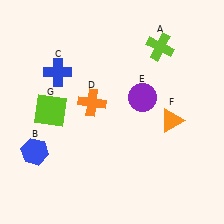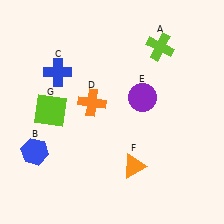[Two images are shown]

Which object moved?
The orange triangle (F) moved down.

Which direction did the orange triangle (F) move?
The orange triangle (F) moved down.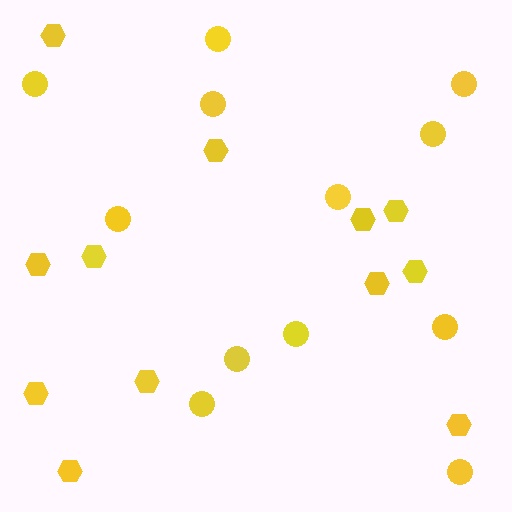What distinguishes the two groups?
There are 2 groups: one group of hexagons (12) and one group of circles (12).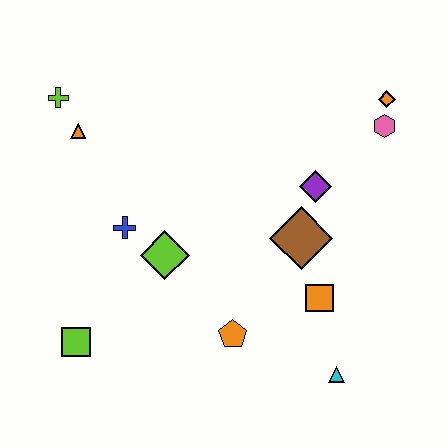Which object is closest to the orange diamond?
The pink hexagon is closest to the orange diamond.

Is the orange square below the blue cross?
Yes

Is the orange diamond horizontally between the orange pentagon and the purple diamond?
No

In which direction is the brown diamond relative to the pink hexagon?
The brown diamond is below the pink hexagon.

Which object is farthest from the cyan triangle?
The lime cross is farthest from the cyan triangle.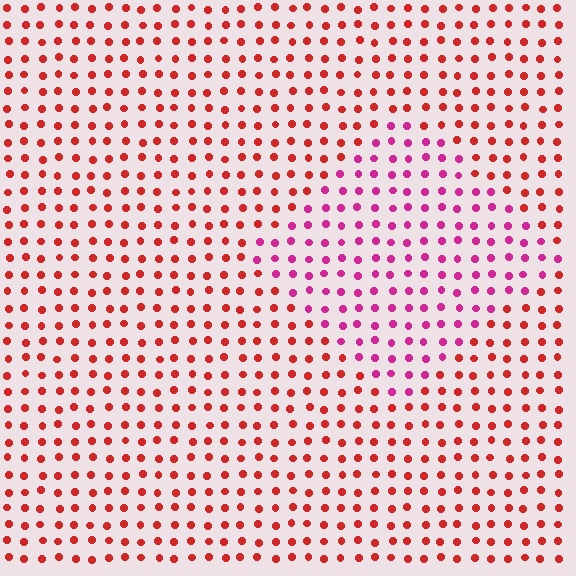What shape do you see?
I see a diamond.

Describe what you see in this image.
The image is filled with small red elements in a uniform arrangement. A diamond-shaped region is visible where the elements are tinted to a slightly different hue, forming a subtle color boundary.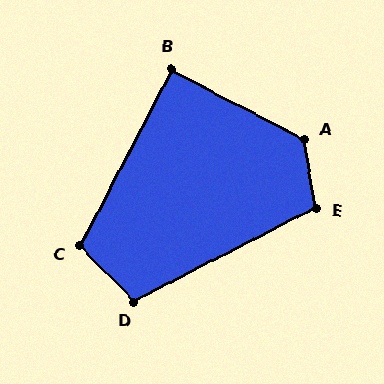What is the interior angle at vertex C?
Approximately 109 degrees (obtuse).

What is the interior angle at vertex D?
Approximately 107 degrees (obtuse).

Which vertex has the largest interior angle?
A, at approximately 126 degrees.